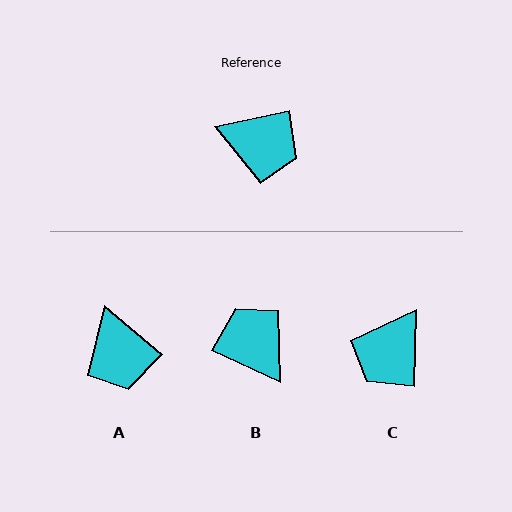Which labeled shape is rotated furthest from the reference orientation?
B, about 143 degrees away.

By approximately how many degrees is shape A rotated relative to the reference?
Approximately 53 degrees clockwise.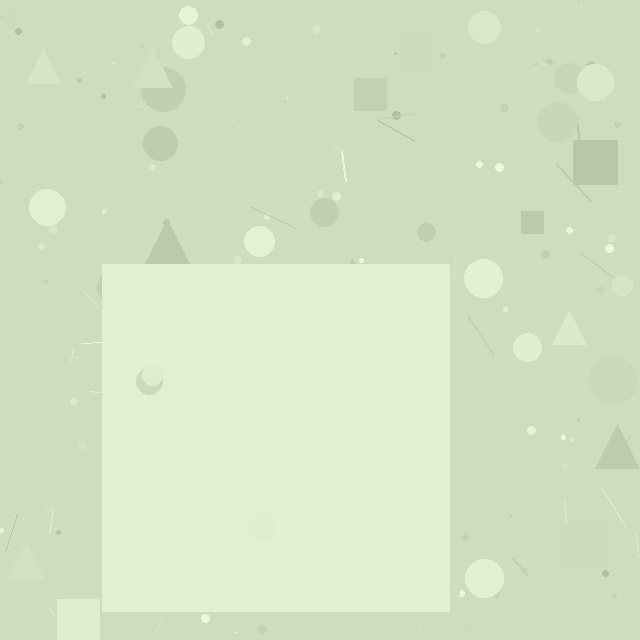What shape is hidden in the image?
A square is hidden in the image.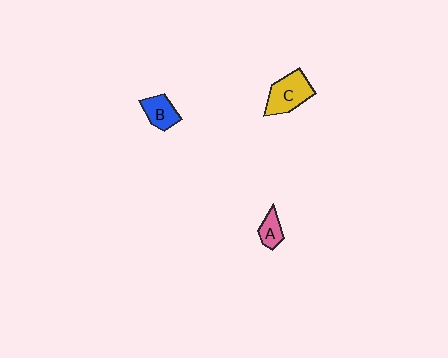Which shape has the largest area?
Shape C (yellow).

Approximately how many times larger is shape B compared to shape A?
Approximately 1.4 times.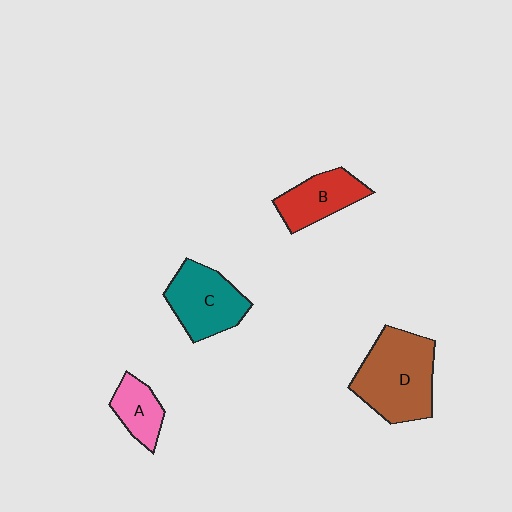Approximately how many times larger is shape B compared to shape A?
Approximately 1.4 times.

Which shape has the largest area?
Shape D (brown).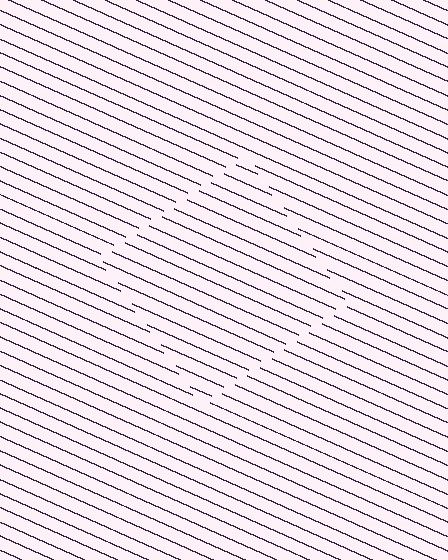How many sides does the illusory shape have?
4 sides — the line-ends trace a square.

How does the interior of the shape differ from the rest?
The interior of the shape contains the same grating, shifted by half a period — the contour is defined by the phase discontinuity where line-ends from the inner and outer gratings abut.